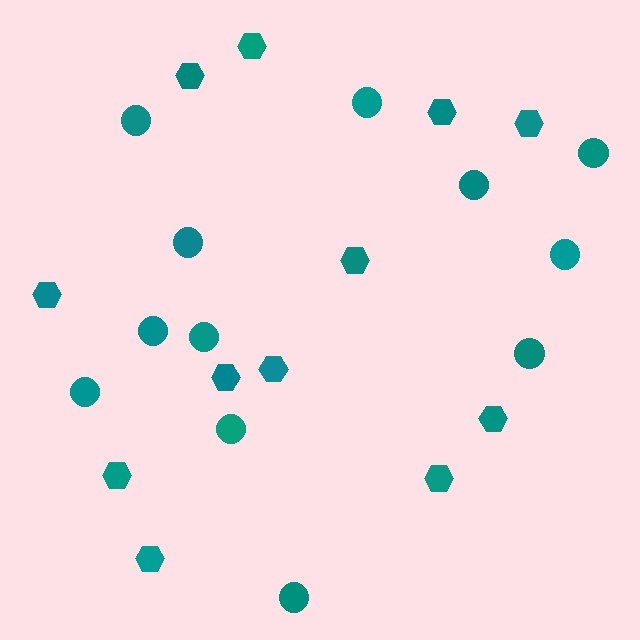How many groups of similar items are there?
There are 2 groups: one group of hexagons (12) and one group of circles (12).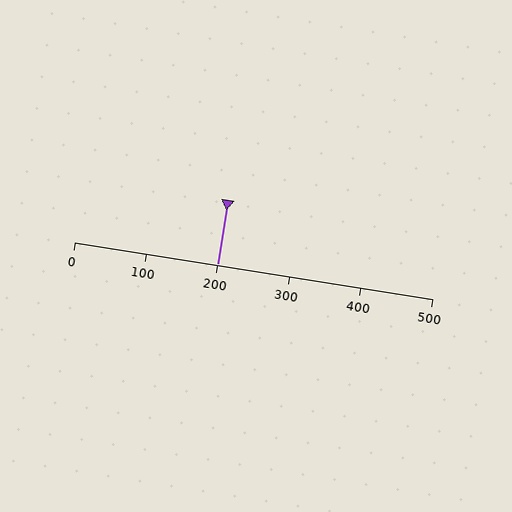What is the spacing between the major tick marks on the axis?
The major ticks are spaced 100 apart.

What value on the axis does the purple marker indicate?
The marker indicates approximately 200.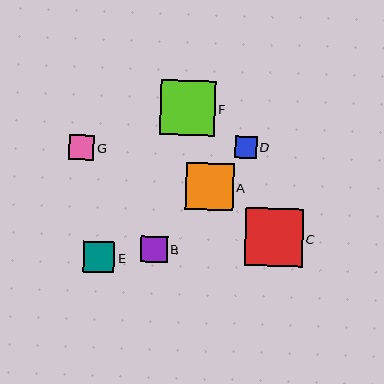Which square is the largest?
Square C is the largest with a size of approximately 58 pixels.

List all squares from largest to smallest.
From largest to smallest: C, F, A, E, B, G, D.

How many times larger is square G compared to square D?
Square G is approximately 1.2 times the size of square D.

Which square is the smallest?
Square D is the smallest with a size of approximately 21 pixels.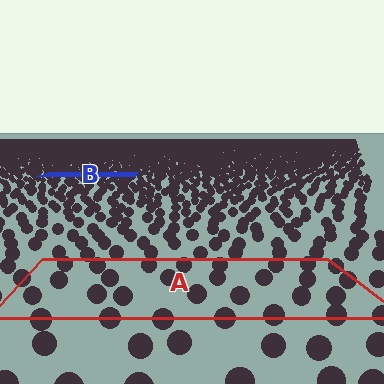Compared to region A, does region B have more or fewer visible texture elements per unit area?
Region B has more texture elements per unit area — they are packed more densely because it is farther away.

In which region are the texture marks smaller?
The texture marks are smaller in region B, because it is farther away.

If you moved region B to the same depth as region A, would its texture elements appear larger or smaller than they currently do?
They would appear larger. At a closer depth, the same texture elements are projected at a bigger on-screen size.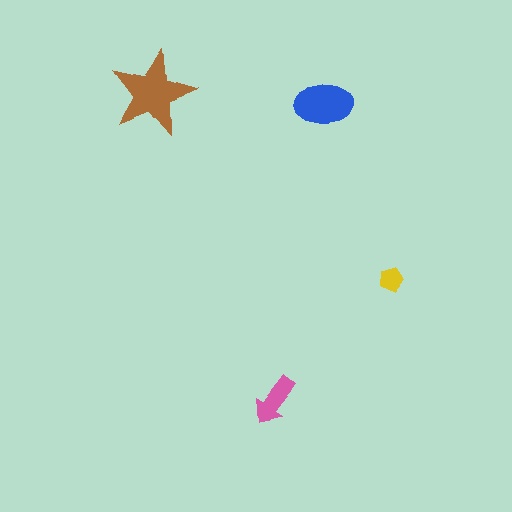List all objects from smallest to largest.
The yellow pentagon, the pink arrow, the blue ellipse, the brown star.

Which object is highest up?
The brown star is topmost.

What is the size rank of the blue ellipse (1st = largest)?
2nd.